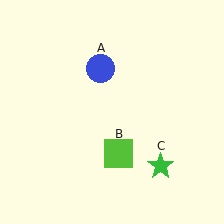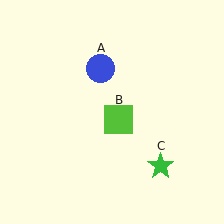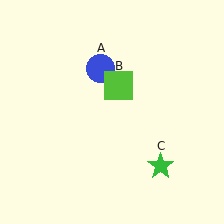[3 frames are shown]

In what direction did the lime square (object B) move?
The lime square (object B) moved up.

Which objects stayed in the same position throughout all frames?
Blue circle (object A) and green star (object C) remained stationary.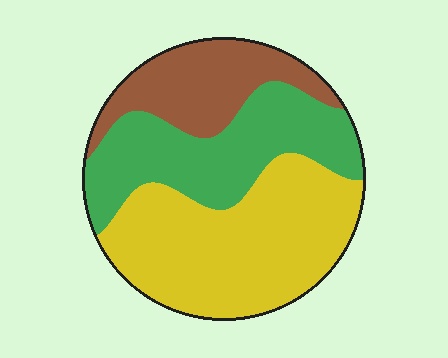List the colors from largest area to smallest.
From largest to smallest: yellow, green, brown.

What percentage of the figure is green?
Green covers 33% of the figure.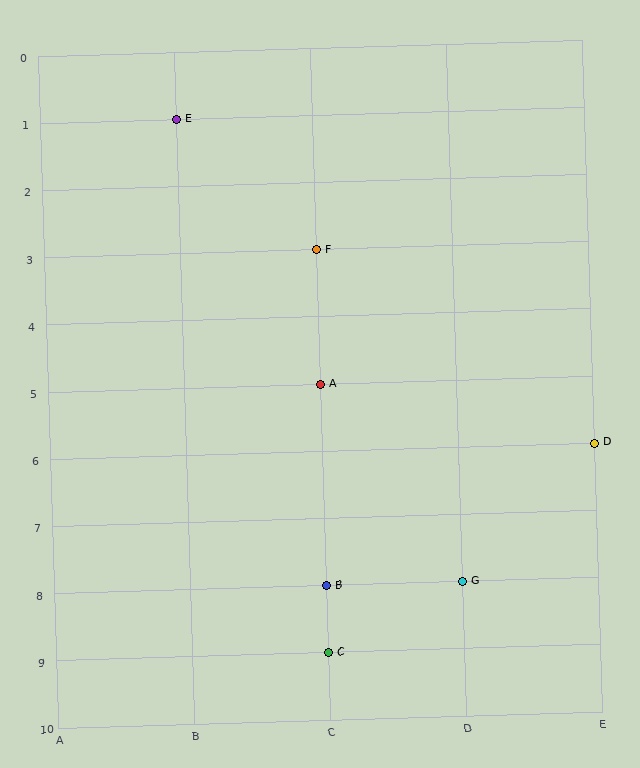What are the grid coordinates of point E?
Point E is at grid coordinates (B, 1).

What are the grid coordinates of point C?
Point C is at grid coordinates (C, 9).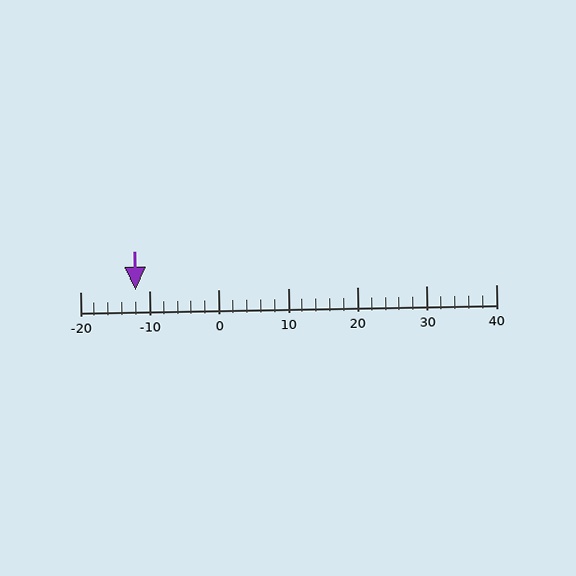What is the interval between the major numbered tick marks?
The major tick marks are spaced 10 units apart.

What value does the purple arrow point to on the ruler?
The purple arrow points to approximately -12.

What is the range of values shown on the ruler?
The ruler shows values from -20 to 40.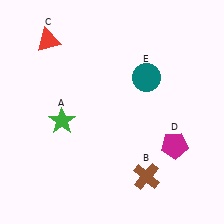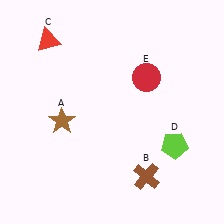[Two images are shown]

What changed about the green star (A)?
In Image 1, A is green. In Image 2, it changed to brown.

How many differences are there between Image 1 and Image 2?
There are 3 differences between the two images.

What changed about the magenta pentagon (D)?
In Image 1, D is magenta. In Image 2, it changed to lime.